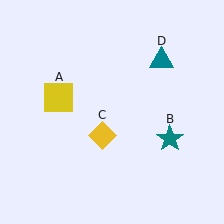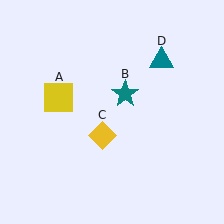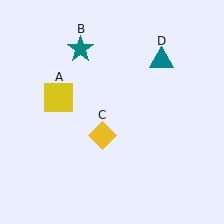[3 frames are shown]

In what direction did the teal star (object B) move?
The teal star (object B) moved up and to the left.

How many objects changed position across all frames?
1 object changed position: teal star (object B).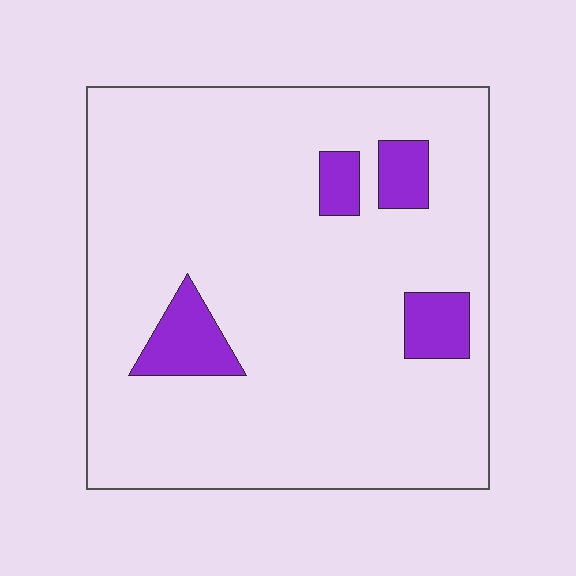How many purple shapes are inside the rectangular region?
4.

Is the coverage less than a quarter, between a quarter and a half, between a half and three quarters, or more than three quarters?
Less than a quarter.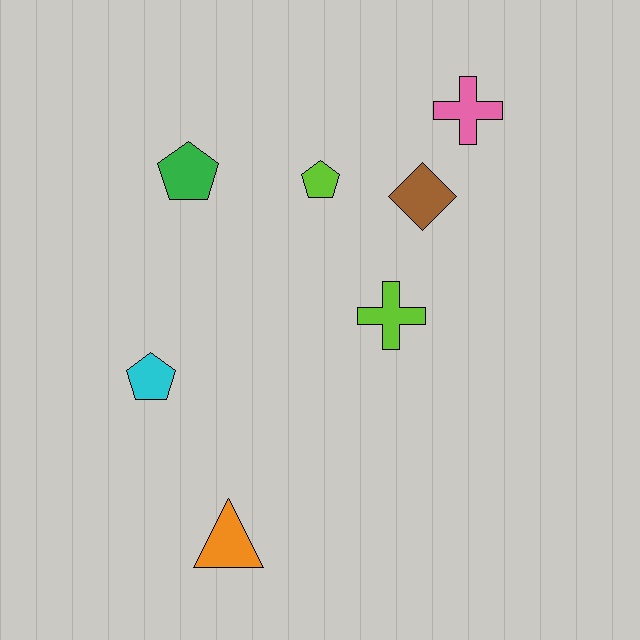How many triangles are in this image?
There is 1 triangle.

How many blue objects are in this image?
There are no blue objects.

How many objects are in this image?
There are 7 objects.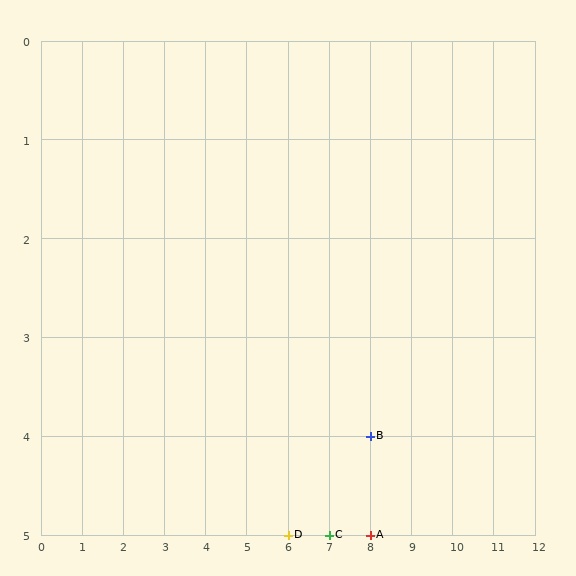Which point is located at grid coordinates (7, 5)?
Point C is at (7, 5).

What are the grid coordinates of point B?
Point B is at grid coordinates (8, 4).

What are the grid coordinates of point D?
Point D is at grid coordinates (6, 5).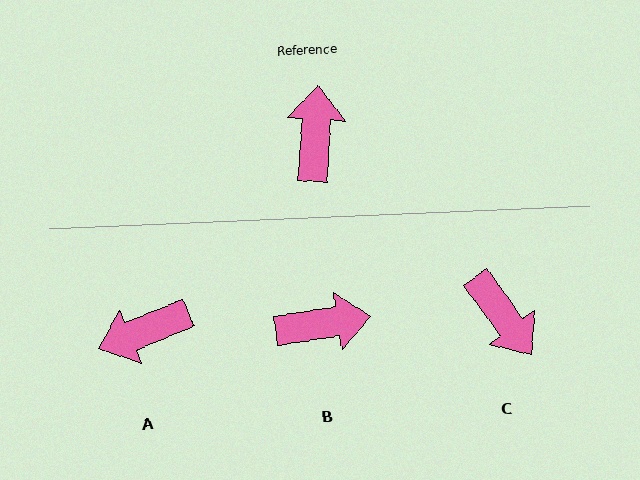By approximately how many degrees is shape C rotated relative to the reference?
Approximately 140 degrees clockwise.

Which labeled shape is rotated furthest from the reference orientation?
C, about 140 degrees away.